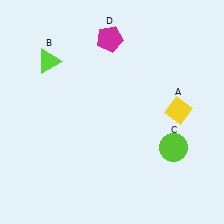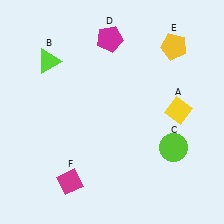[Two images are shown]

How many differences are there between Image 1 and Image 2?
There are 2 differences between the two images.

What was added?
A yellow pentagon (E), a magenta diamond (F) were added in Image 2.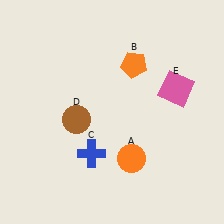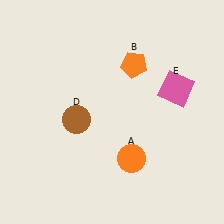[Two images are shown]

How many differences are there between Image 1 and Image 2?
There is 1 difference between the two images.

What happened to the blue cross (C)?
The blue cross (C) was removed in Image 2. It was in the bottom-left area of Image 1.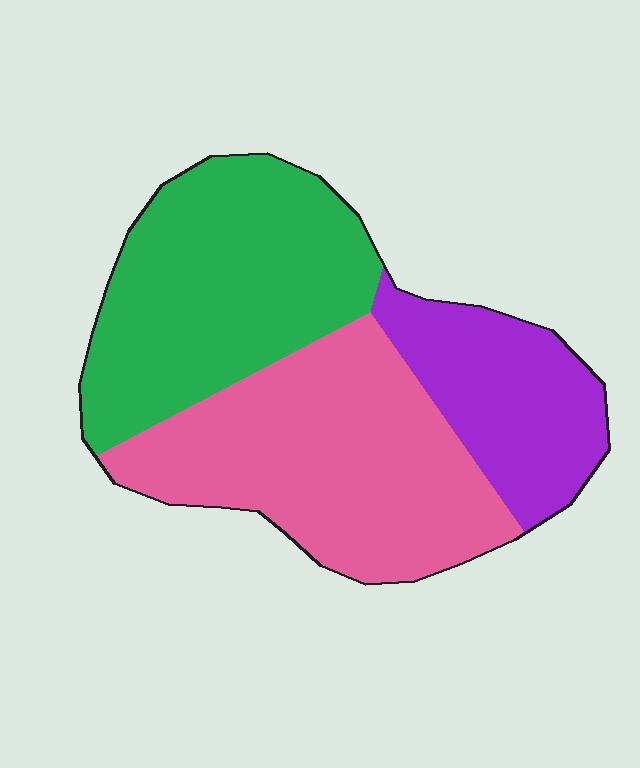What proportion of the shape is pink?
Pink covers around 40% of the shape.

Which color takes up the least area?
Purple, at roughly 20%.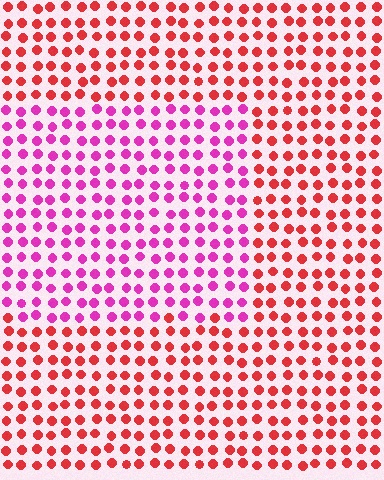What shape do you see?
I see a rectangle.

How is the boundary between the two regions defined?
The boundary is defined purely by a slight shift in hue (about 45 degrees). Spacing, size, and orientation are identical on both sides.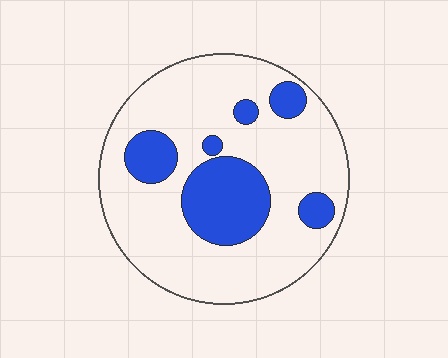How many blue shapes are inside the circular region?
6.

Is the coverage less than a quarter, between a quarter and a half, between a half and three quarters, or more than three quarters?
Less than a quarter.